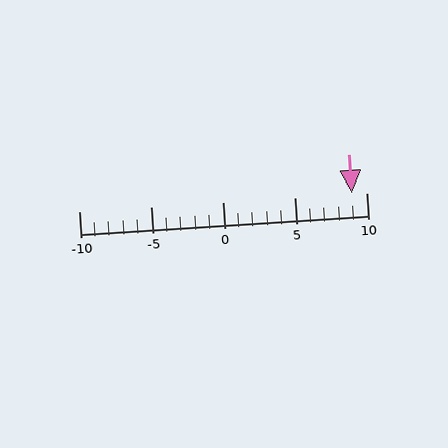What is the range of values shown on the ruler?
The ruler shows values from -10 to 10.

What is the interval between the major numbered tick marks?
The major tick marks are spaced 5 units apart.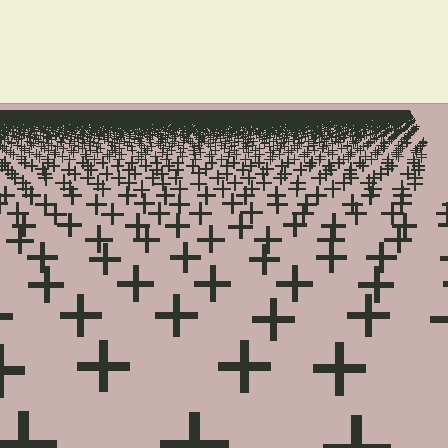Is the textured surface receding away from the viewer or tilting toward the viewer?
The surface is receding away from the viewer. Texture elements get smaller and denser toward the top.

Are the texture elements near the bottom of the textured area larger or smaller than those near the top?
Larger. Near the bottom, elements are closer to the viewer and appear at a bigger on-screen size.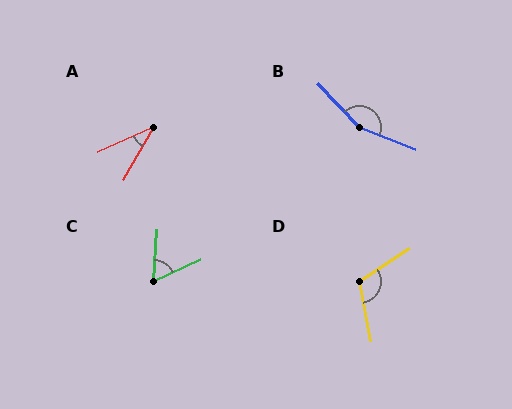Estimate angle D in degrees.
Approximately 113 degrees.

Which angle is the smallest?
A, at approximately 36 degrees.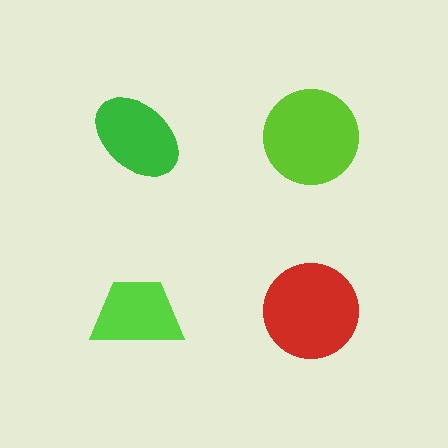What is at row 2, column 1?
A lime trapezoid.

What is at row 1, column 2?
A lime circle.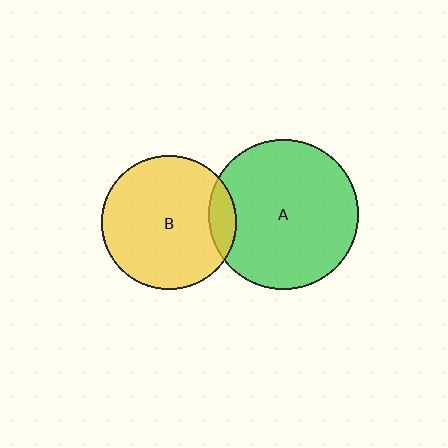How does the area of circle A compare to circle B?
Approximately 1.3 times.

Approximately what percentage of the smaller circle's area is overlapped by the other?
Approximately 10%.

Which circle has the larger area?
Circle A (green).